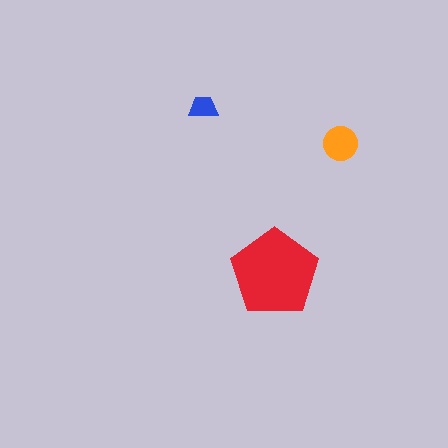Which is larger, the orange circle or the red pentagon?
The red pentagon.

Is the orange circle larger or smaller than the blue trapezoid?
Larger.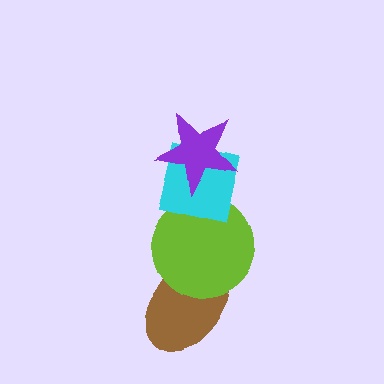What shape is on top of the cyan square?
The purple star is on top of the cyan square.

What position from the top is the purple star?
The purple star is 1st from the top.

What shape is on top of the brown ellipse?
The lime circle is on top of the brown ellipse.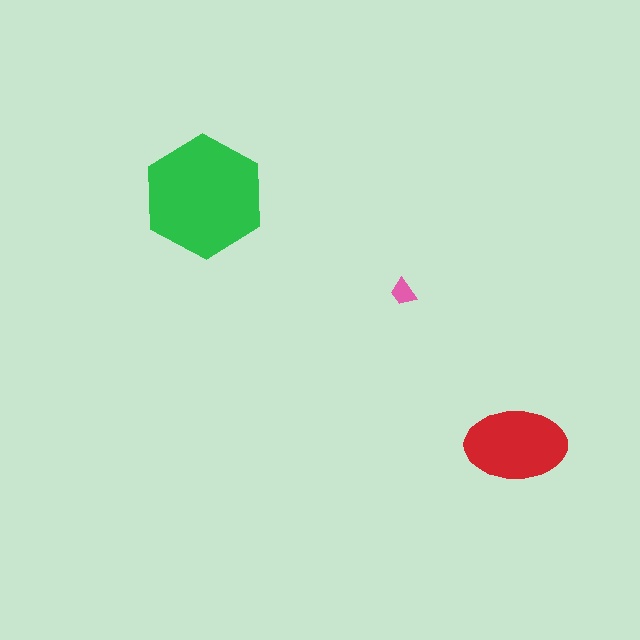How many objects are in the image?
There are 3 objects in the image.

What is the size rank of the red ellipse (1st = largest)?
2nd.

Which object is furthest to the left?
The green hexagon is leftmost.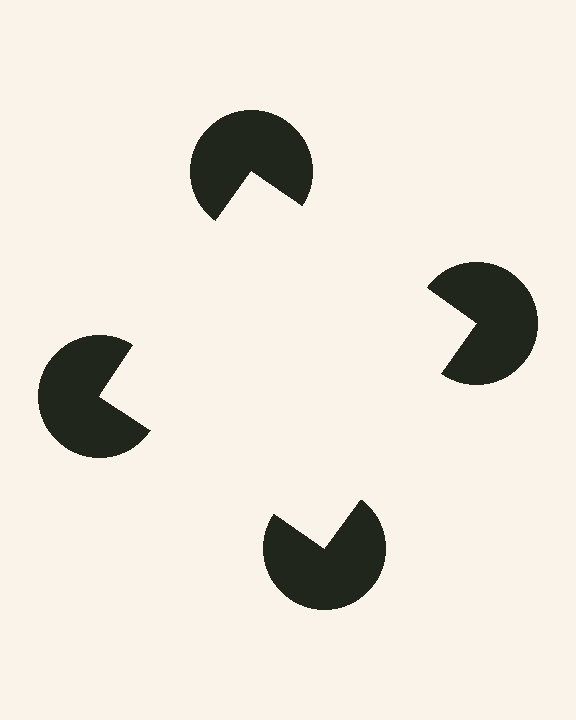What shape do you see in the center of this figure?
An illusory square — its edges are inferred from the aligned wedge cuts in the pac-man discs, not physically drawn.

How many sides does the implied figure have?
4 sides.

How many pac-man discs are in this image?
There are 4 — one at each vertex of the illusory square.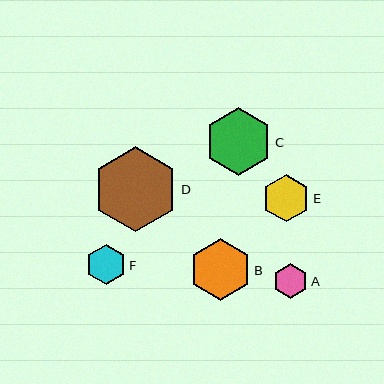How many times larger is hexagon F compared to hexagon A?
Hexagon F is approximately 1.2 times the size of hexagon A.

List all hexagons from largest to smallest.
From largest to smallest: D, C, B, E, F, A.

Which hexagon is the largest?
Hexagon D is the largest with a size of approximately 85 pixels.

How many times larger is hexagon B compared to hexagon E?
Hexagon B is approximately 1.3 times the size of hexagon E.